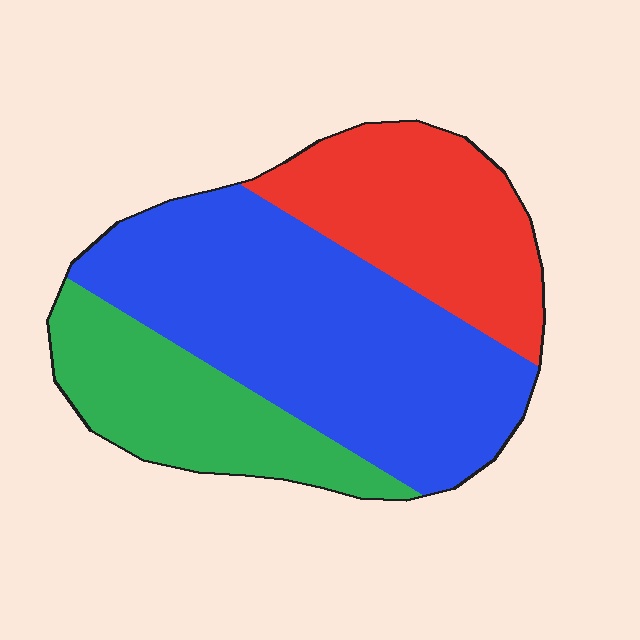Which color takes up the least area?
Green, at roughly 25%.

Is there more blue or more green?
Blue.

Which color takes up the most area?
Blue, at roughly 50%.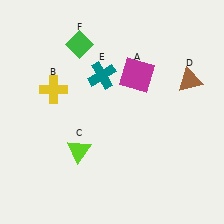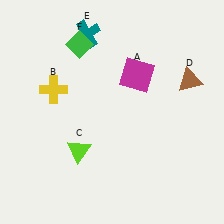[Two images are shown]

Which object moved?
The teal cross (E) moved up.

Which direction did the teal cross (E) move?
The teal cross (E) moved up.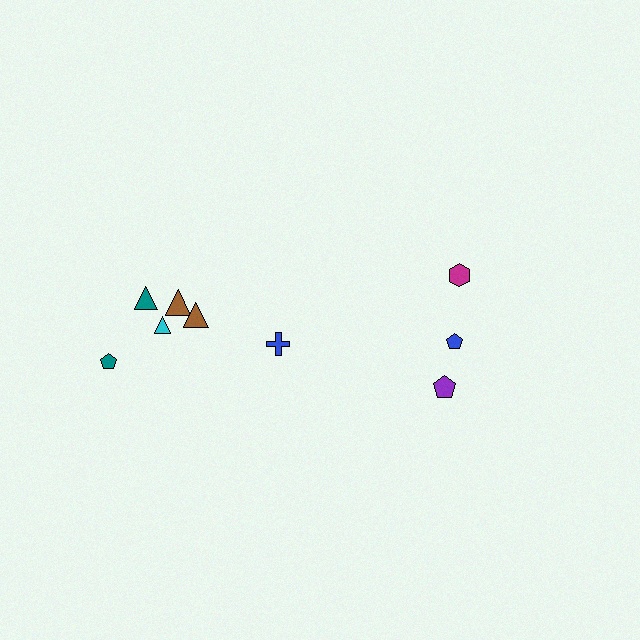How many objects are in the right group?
There are 3 objects.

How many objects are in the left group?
There are 6 objects.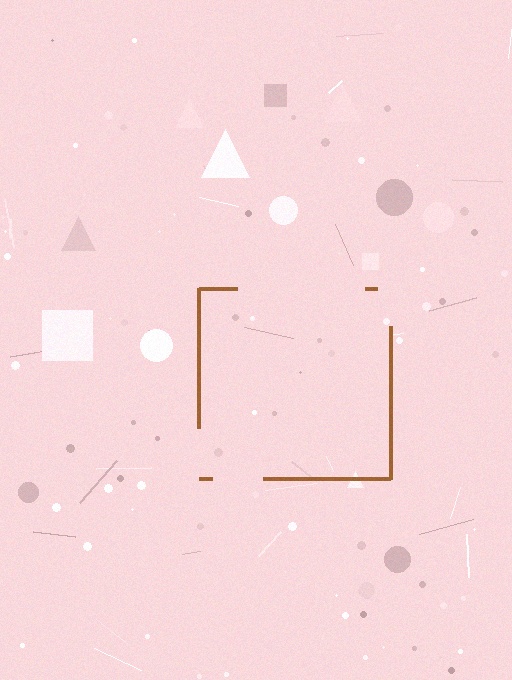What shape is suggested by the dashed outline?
The dashed outline suggests a square.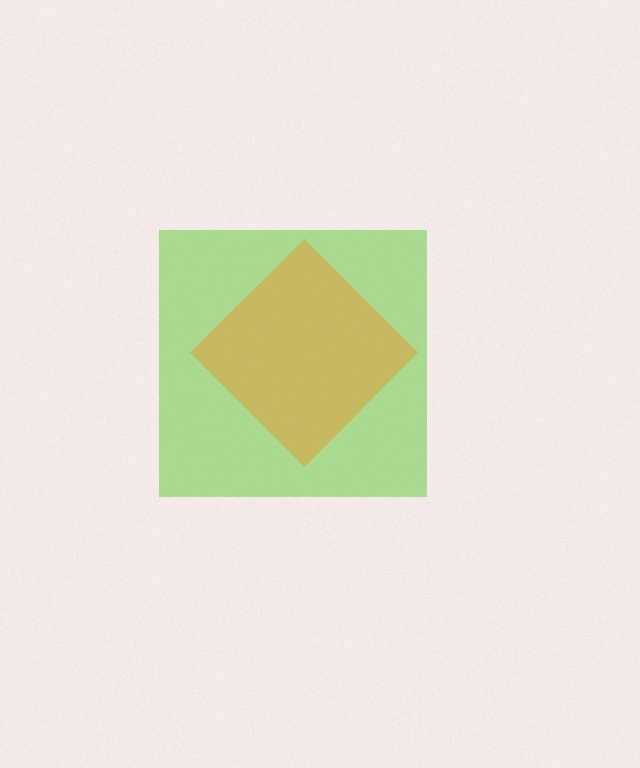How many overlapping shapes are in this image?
There are 2 overlapping shapes in the image.